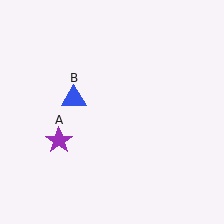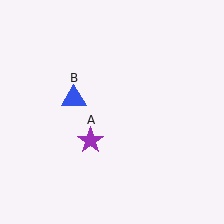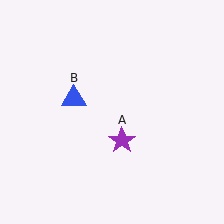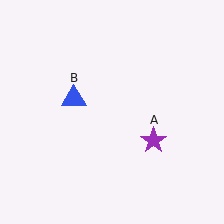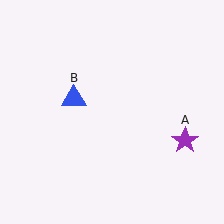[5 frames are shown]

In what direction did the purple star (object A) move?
The purple star (object A) moved right.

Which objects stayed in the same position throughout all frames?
Blue triangle (object B) remained stationary.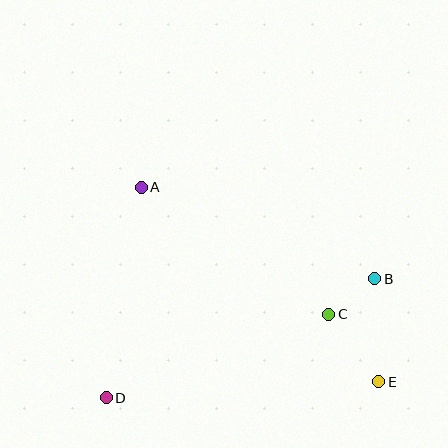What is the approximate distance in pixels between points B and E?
The distance between B and E is approximately 103 pixels.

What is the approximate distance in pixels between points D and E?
The distance between D and E is approximately 273 pixels.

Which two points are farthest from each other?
Points A and E are farthest from each other.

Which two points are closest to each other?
Points B and C are closest to each other.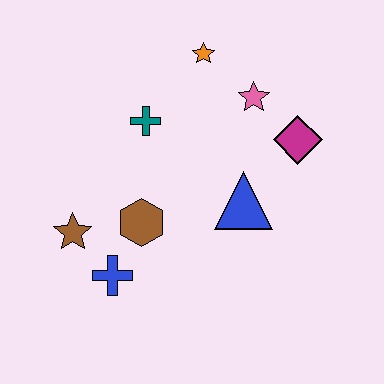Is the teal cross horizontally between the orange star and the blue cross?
Yes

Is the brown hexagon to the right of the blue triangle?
No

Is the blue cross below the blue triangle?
Yes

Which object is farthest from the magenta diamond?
The brown star is farthest from the magenta diamond.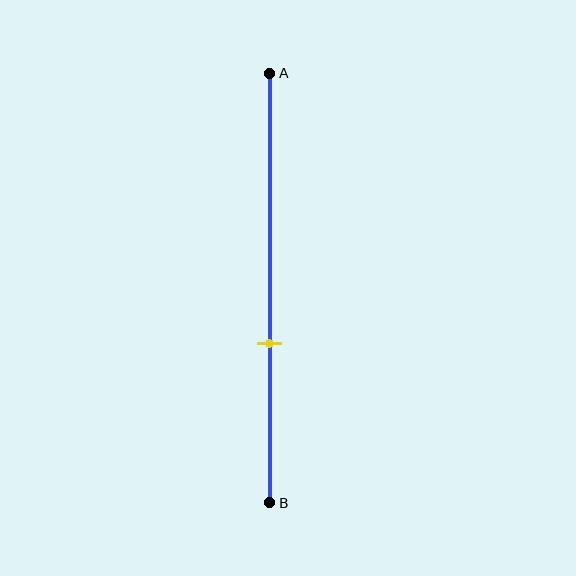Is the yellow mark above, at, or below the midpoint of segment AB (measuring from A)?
The yellow mark is below the midpoint of segment AB.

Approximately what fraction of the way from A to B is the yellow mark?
The yellow mark is approximately 65% of the way from A to B.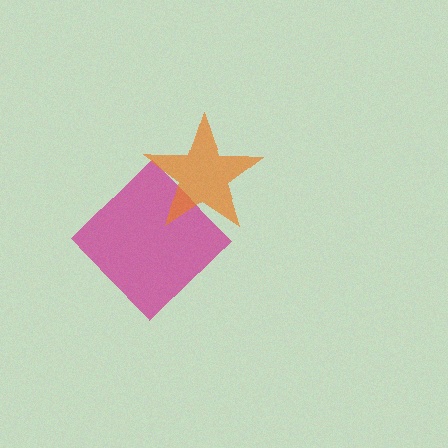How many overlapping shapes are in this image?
There are 2 overlapping shapes in the image.